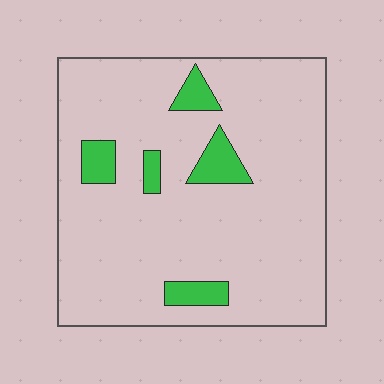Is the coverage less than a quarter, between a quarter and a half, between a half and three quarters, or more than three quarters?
Less than a quarter.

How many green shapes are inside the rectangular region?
5.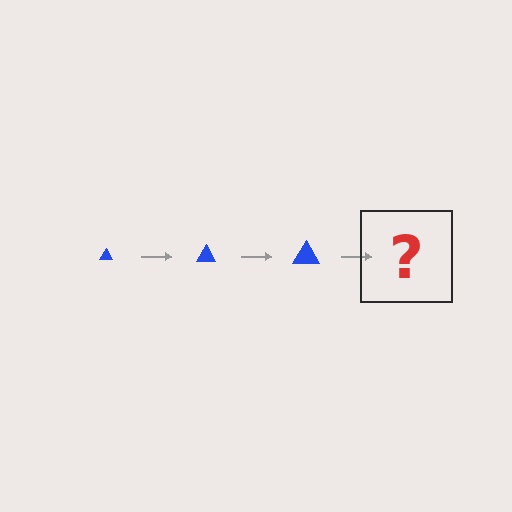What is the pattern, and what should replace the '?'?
The pattern is that the triangle gets progressively larger each step. The '?' should be a blue triangle, larger than the previous one.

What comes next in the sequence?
The next element should be a blue triangle, larger than the previous one.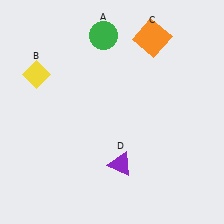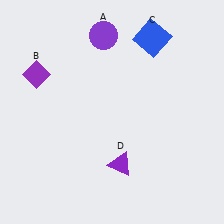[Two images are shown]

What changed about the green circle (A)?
In Image 1, A is green. In Image 2, it changed to purple.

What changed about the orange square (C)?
In Image 1, C is orange. In Image 2, it changed to blue.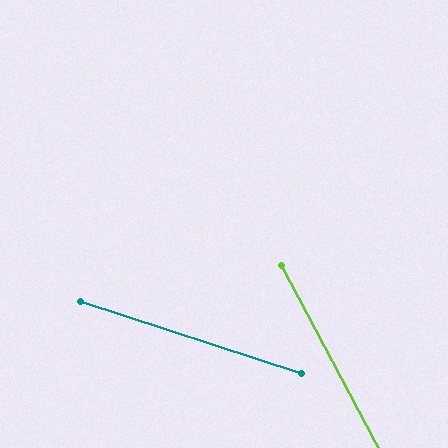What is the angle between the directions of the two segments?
Approximately 44 degrees.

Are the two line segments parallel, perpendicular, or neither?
Neither parallel nor perpendicular — they differ by about 44°.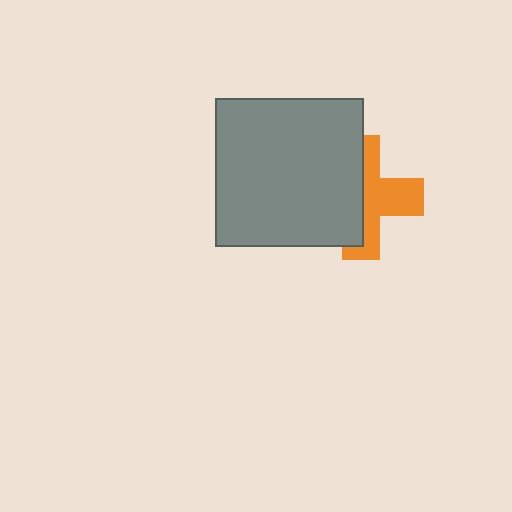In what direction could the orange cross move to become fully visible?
The orange cross could move right. That would shift it out from behind the gray square entirely.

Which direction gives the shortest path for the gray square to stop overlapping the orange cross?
Moving left gives the shortest separation.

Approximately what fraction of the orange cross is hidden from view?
Roughly 51% of the orange cross is hidden behind the gray square.